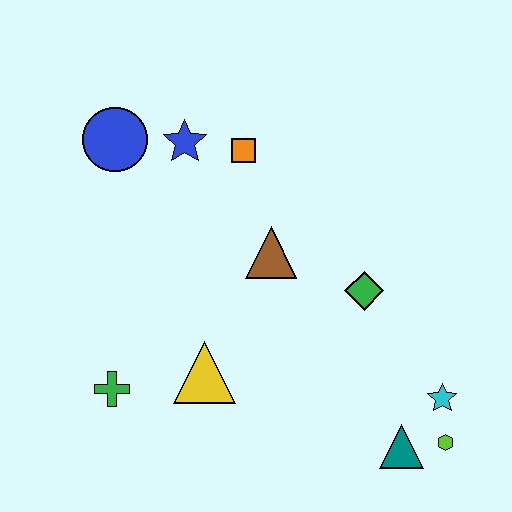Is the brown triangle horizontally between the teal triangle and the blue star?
Yes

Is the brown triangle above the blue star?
No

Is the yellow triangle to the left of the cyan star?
Yes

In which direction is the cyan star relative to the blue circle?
The cyan star is to the right of the blue circle.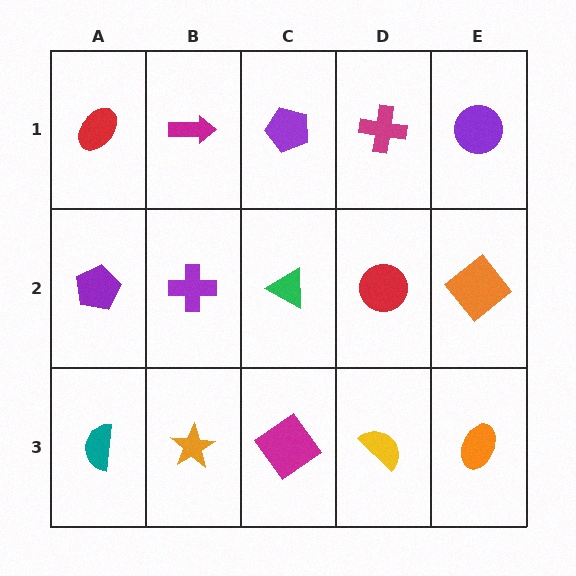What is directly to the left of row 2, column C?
A purple cross.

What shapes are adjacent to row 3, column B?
A purple cross (row 2, column B), a teal semicircle (row 3, column A), a magenta diamond (row 3, column C).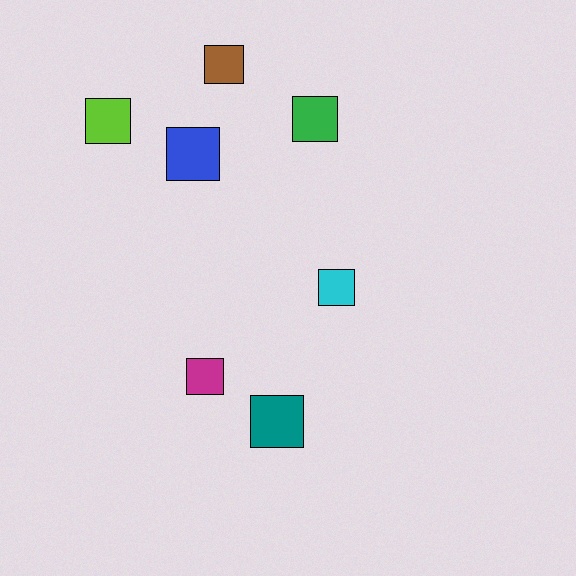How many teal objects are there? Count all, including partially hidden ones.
There is 1 teal object.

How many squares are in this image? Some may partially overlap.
There are 7 squares.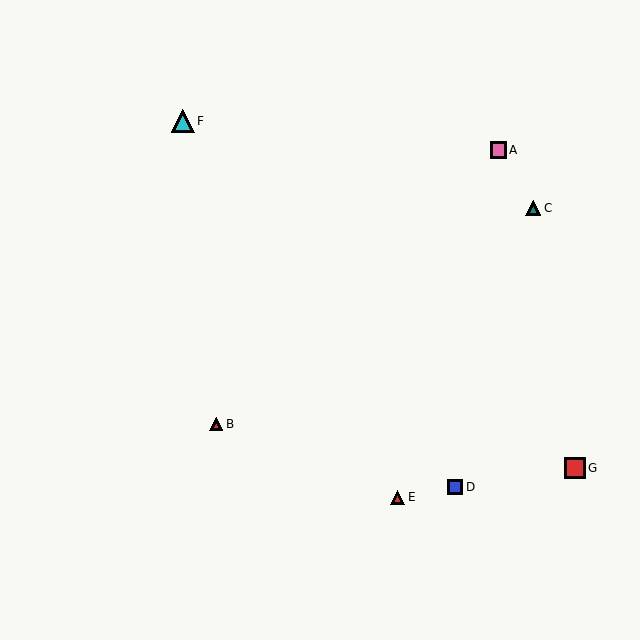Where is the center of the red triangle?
The center of the red triangle is at (216, 424).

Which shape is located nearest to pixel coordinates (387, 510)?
The red triangle (labeled E) at (398, 497) is nearest to that location.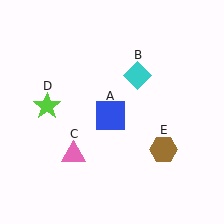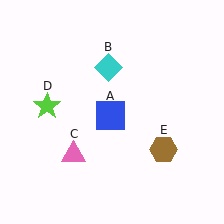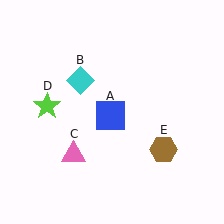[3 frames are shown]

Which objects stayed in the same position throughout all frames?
Blue square (object A) and pink triangle (object C) and lime star (object D) and brown hexagon (object E) remained stationary.